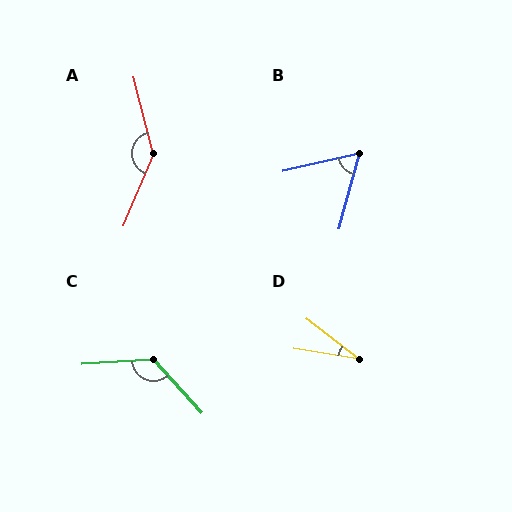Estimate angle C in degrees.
Approximately 129 degrees.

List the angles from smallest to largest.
D (29°), B (62°), C (129°), A (143°).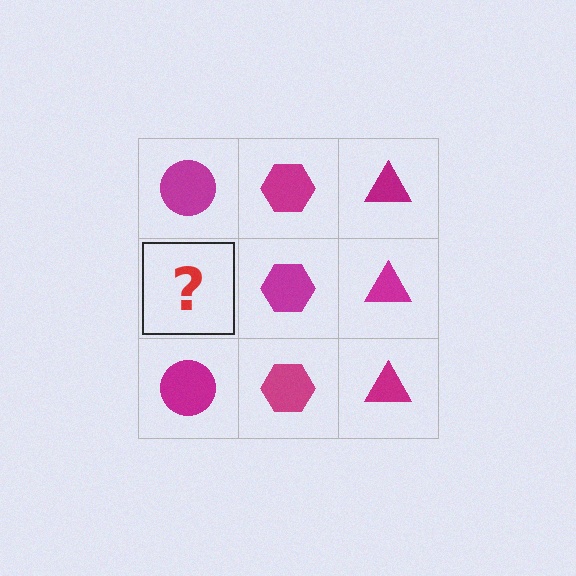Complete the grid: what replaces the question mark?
The question mark should be replaced with a magenta circle.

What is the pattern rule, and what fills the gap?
The rule is that each column has a consistent shape. The gap should be filled with a magenta circle.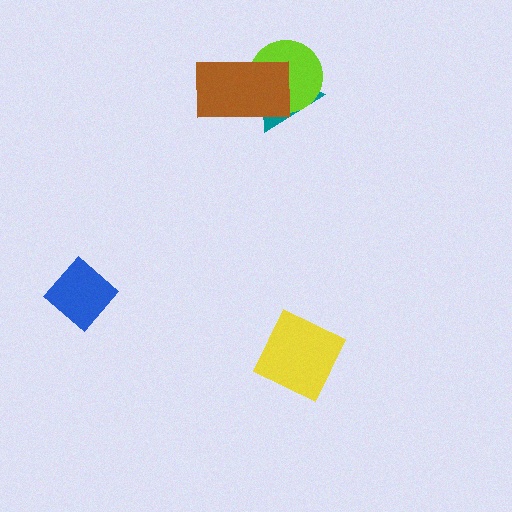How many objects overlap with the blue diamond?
0 objects overlap with the blue diamond.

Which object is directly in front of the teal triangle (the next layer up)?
The lime circle is directly in front of the teal triangle.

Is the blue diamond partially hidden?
No, no other shape covers it.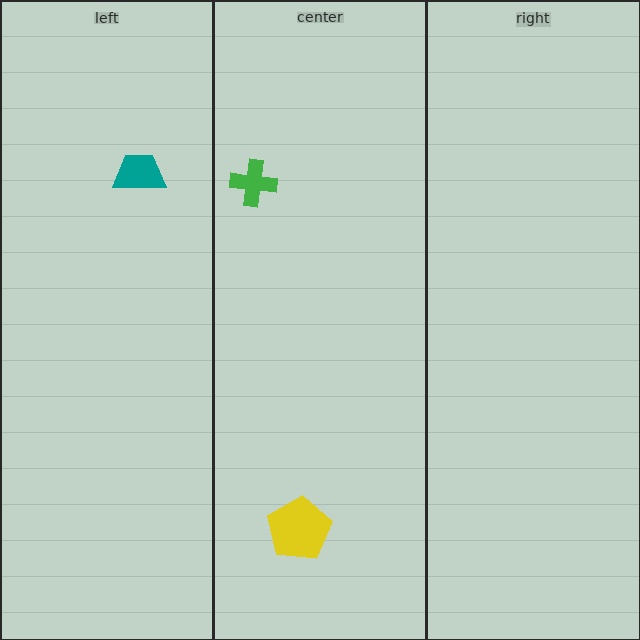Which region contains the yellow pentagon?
The center region.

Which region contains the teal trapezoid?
The left region.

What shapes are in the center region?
The green cross, the yellow pentagon.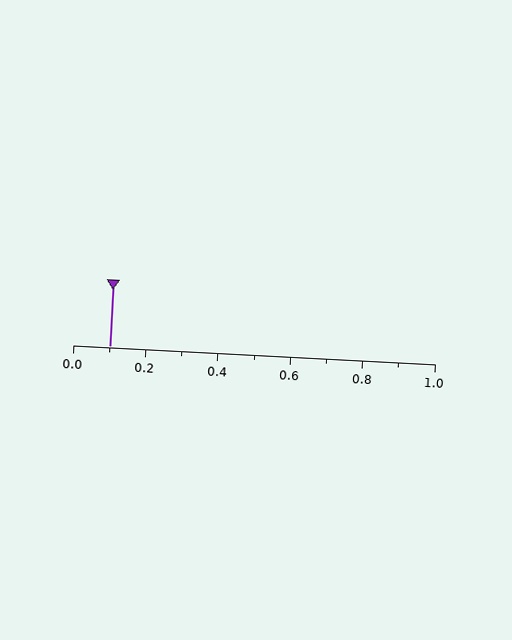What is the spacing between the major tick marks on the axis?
The major ticks are spaced 0.2 apart.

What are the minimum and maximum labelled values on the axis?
The axis runs from 0.0 to 1.0.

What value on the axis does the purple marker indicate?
The marker indicates approximately 0.1.